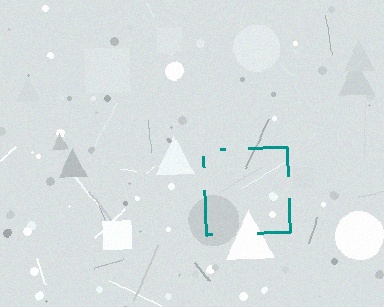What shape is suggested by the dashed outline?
The dashed outline suggests a square.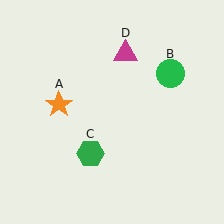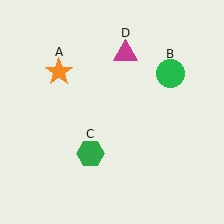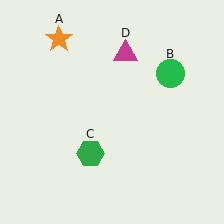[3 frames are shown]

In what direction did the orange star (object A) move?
The orange star (object A) moved up.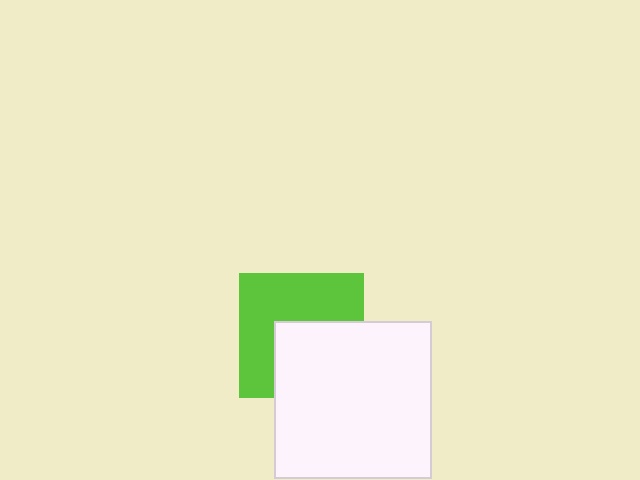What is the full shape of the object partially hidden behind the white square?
The partially hidden object is a lime square.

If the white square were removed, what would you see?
You would see the complete lime square.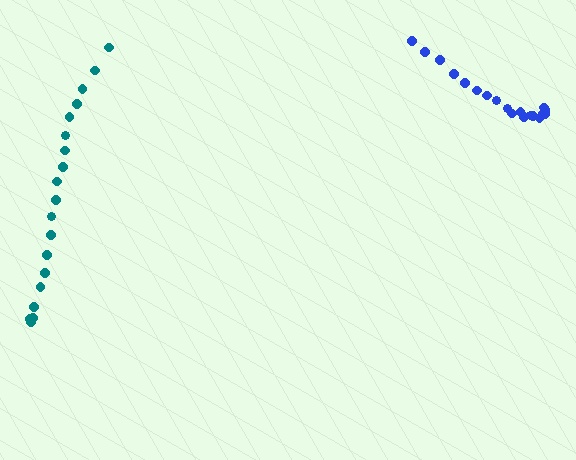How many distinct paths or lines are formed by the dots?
There are 2 distinct paths.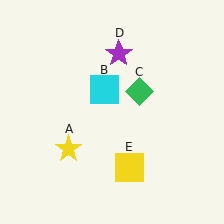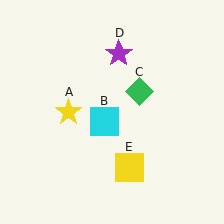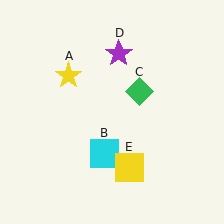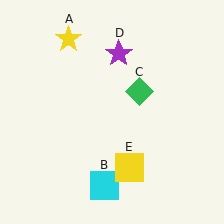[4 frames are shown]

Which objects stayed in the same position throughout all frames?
Green diamond (object C) and purple star (object D) and yellow square (object E) remained stationary.